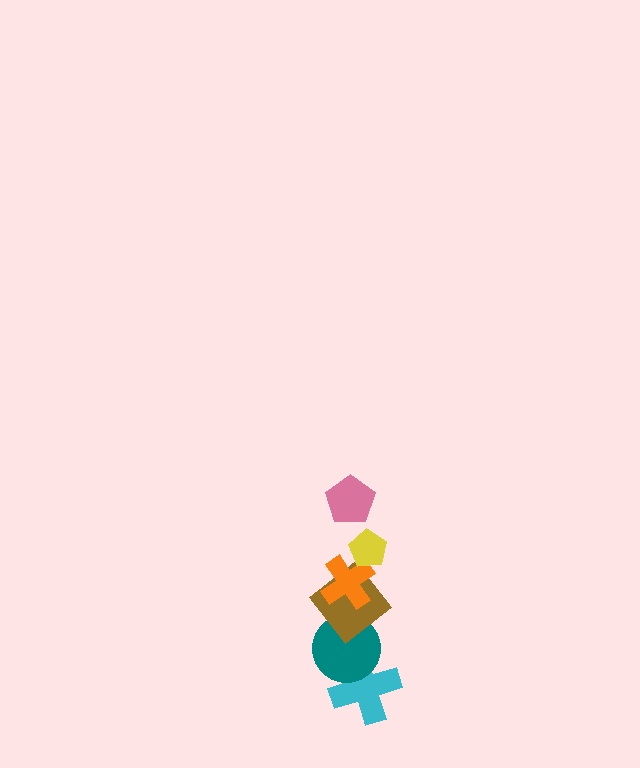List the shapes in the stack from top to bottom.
From top to bottom: the pink pentagon, the yellow pentagon, the orange cross, the brown diamond, the teal circle, the cyan cross.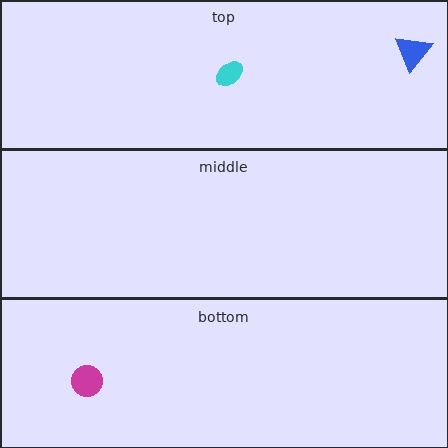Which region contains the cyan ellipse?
The top region.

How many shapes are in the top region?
2.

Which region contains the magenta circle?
The bottom region.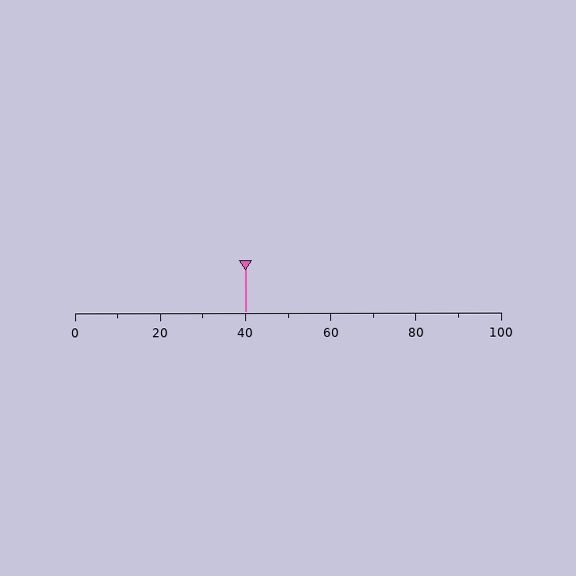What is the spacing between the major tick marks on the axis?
The major ticks are spaced 20 apart.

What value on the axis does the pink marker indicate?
The marker indicates approximately 40.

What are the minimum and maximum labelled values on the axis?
The axis runs from 0 to 100.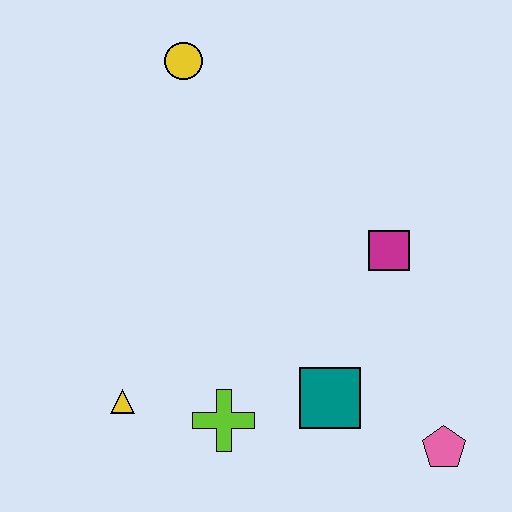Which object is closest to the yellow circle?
The magenta square is closest to the yellow circle.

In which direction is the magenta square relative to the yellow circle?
The magenta square is to the right of the yellow circle.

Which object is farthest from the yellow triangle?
The yellow circle is farthest from the yellow triangle.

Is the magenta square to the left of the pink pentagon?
Yes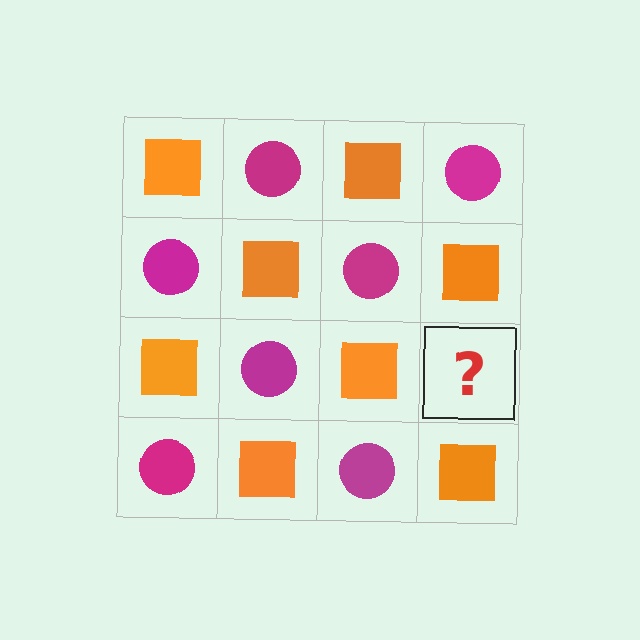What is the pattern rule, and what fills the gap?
The rule is that it alternates orange square and magenta circle in a checkerboard pattern. The gap should be filled with a magenta circle.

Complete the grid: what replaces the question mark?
The question mark should be replaced with a magenta circle.